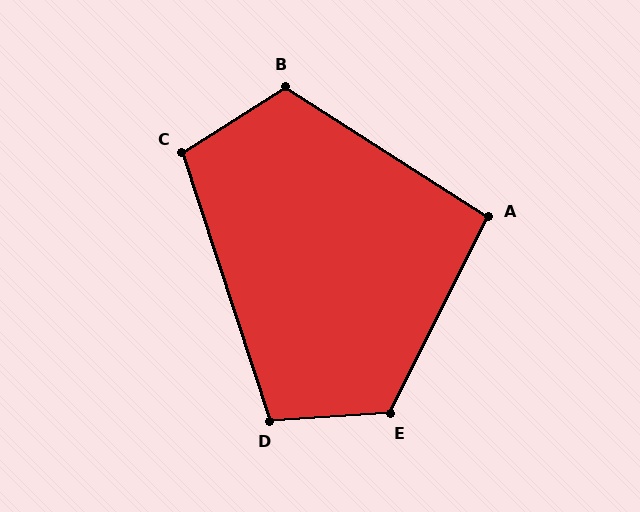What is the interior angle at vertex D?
Approximately 105 degrees (obtuse).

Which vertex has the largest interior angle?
E, at approximately 120 degrees.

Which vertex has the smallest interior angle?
A, at approximately 96 degrees.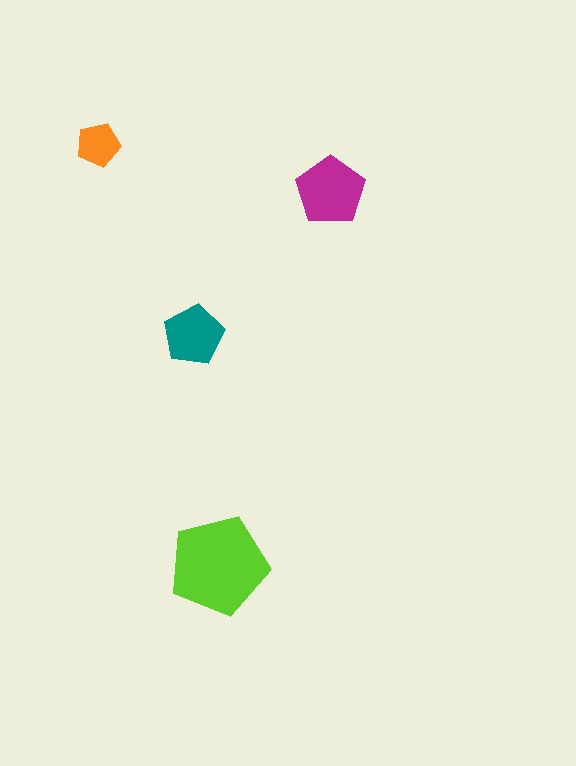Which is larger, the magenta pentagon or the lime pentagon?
The lime one.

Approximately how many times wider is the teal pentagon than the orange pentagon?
About 1.5 times wider.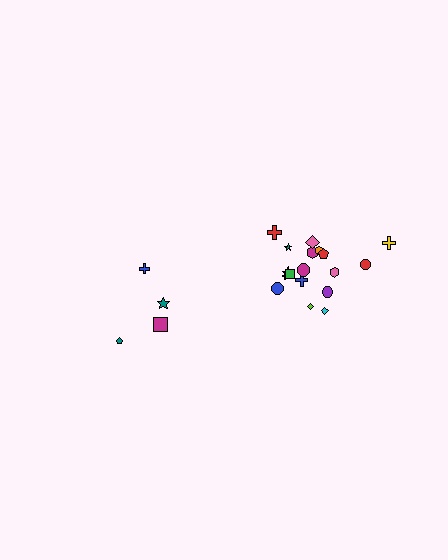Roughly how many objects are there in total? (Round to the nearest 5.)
Roughly 20 objects in total.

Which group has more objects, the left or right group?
The right group.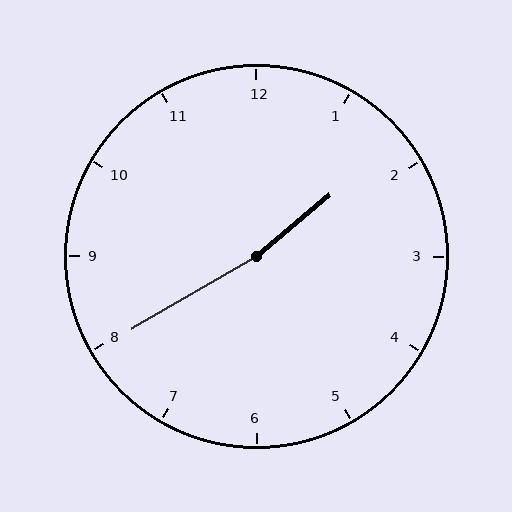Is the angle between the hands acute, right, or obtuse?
It is obtuse.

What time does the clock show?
1:40.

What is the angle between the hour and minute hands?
Approximately 170 degrees.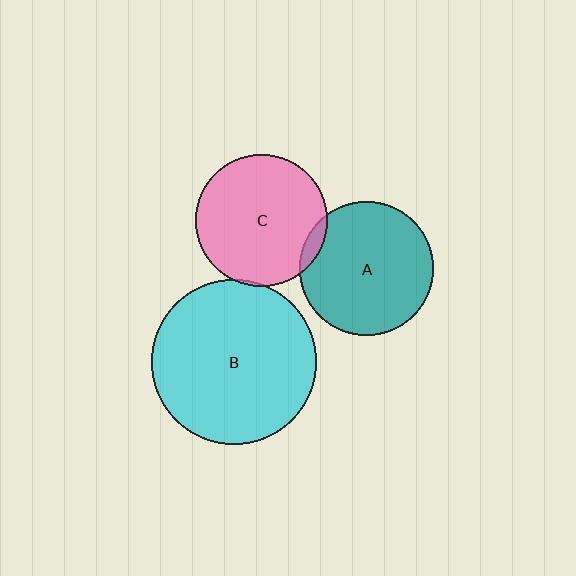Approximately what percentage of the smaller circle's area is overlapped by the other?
Approximately 5%.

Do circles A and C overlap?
Yes.